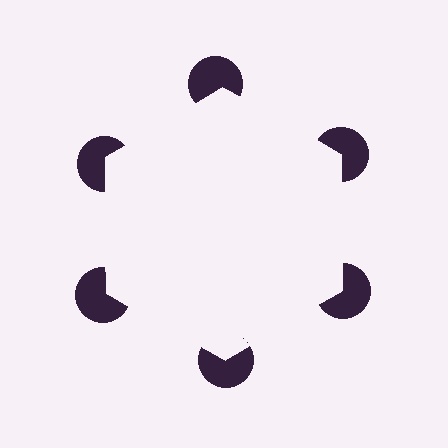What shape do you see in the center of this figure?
An illusory hexagon — its edges are inferred from the aligned wedge cuts in the pac-man discs, not physically drawn.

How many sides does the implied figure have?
6 sides.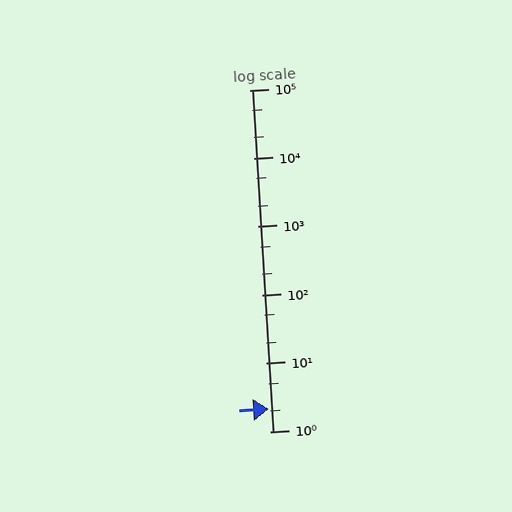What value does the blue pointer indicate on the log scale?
The pointer indicates approximately 2.1.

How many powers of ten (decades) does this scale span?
The scale spans 5 decades, from 1 to 100000.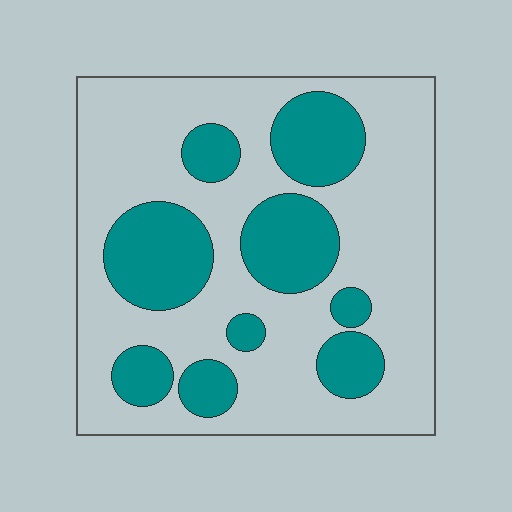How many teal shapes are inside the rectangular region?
9.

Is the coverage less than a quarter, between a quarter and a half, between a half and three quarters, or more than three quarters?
Between a quarter and a half.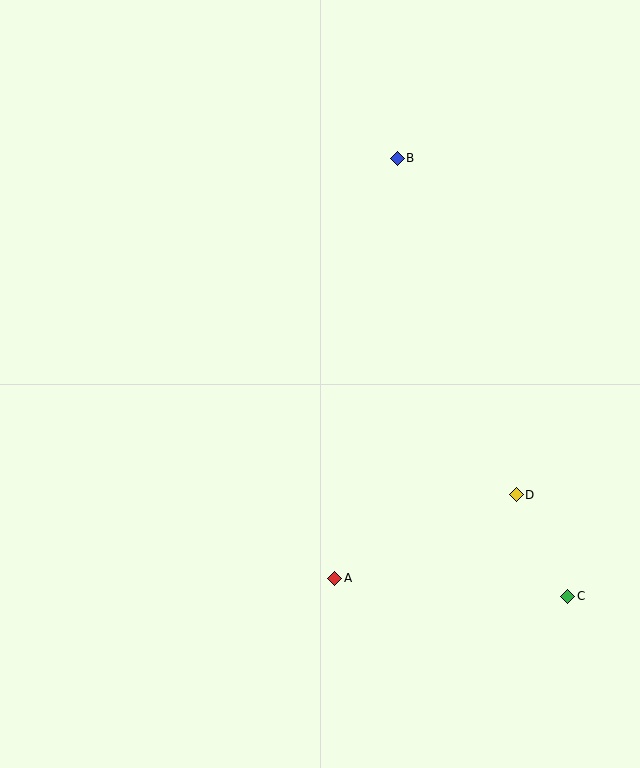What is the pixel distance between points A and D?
The distance between A and D is 199 pixels.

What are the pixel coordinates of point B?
Point B is at (397, 158).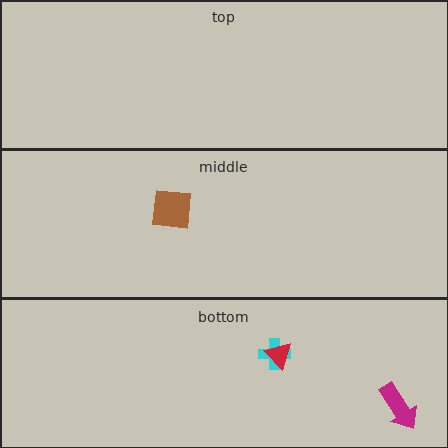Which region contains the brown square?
The middle region.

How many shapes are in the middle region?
1.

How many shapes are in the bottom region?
3.